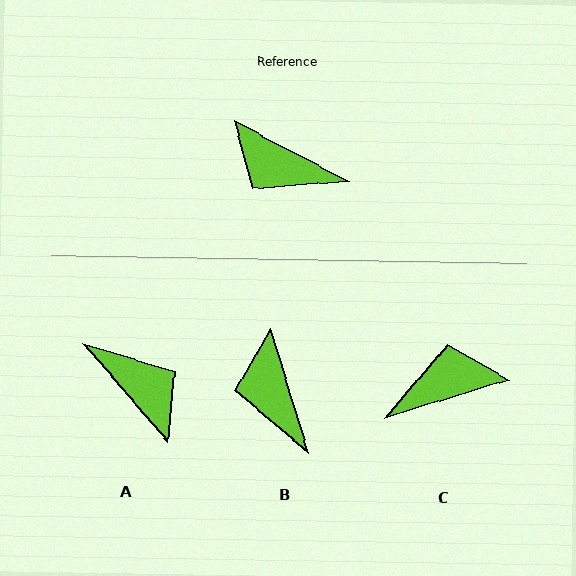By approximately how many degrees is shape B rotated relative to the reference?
Approximately 45 degrees clockwise.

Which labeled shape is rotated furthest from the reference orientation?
A, about 158 degrees away.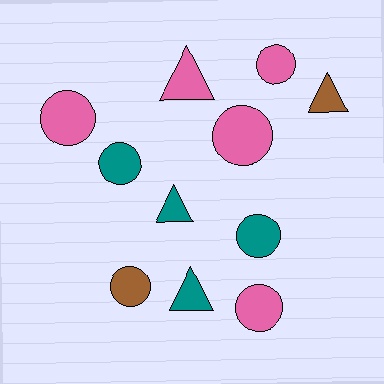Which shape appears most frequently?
Circle, with 7 objects.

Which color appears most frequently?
Pink, with 5 objects.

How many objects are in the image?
There are 11 objects.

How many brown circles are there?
There is 1 brown circle.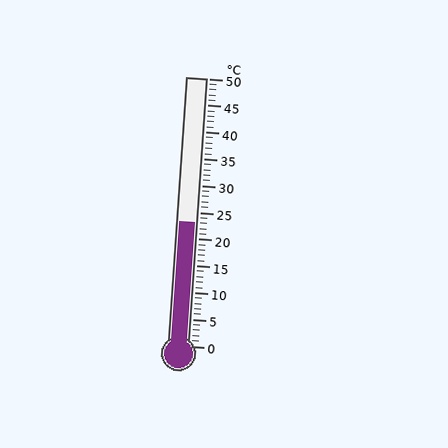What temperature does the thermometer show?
The thermometer shows approximately 23°C.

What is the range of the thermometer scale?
The thermometer scale ranges from 0°C to 50°C.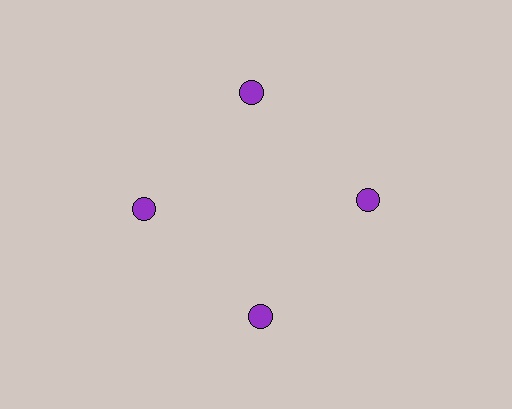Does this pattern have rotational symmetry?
Yes, this pattern has 4-fold rotational symmetry. It looks the same after rotating 90 degrees around the center.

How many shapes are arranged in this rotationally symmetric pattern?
There are 4 shapes, arranged in 4 groups of 1.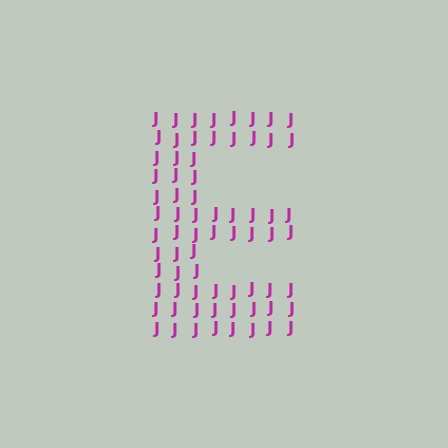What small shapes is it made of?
It is made of small letter J's.